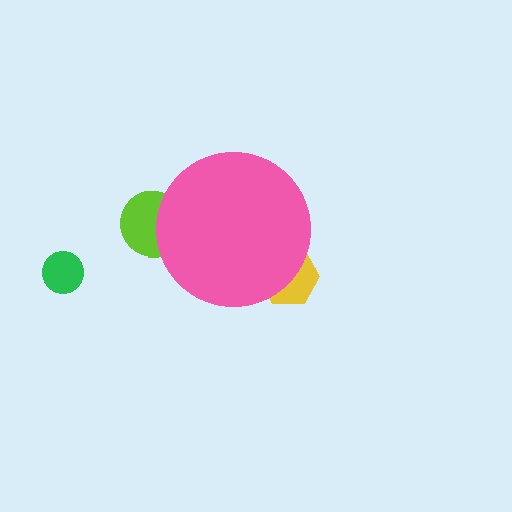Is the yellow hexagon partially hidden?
Yes, the yellow hexagon is partially hidden behind the pink circle.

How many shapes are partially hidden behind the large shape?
2 shapes are partially hidden.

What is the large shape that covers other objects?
A pink circle.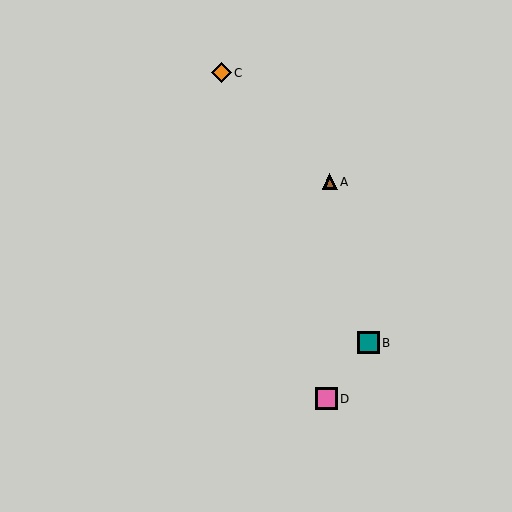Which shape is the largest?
The pink square (labeled D) is the largest.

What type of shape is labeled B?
Shape B is a teal square.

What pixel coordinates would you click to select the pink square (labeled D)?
Click at (326, 399) to select the pink square D.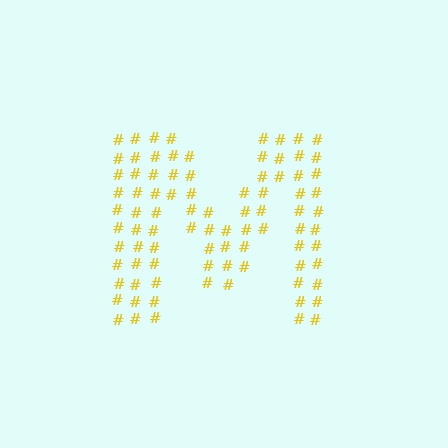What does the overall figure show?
The overall figure shows the letter M.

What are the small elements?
The small elements are hash symbols.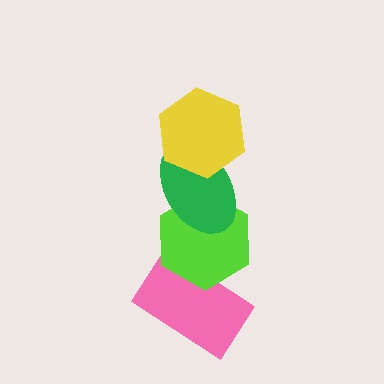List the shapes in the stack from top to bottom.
From top to bottom: the yellow hexagon, the green ellipse, the lime hexagon, the pink rectangle.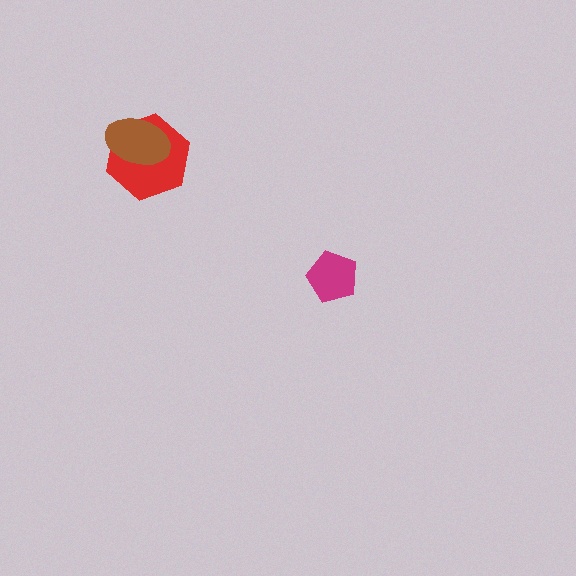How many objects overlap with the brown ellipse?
1 object overlaps with the brown ellipse.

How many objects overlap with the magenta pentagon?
0 objects overlap with the magenta pentagon.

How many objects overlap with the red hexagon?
1 object overlaps with the red hexagon.